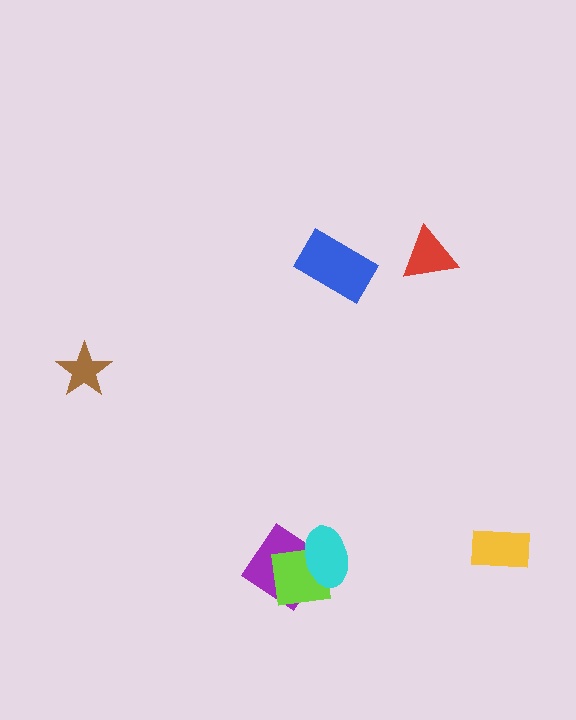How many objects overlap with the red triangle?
0 objects overlap with the red triangle.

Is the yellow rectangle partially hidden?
No, no other shape covers it.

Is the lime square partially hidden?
Yes, it is partially covered by another shape.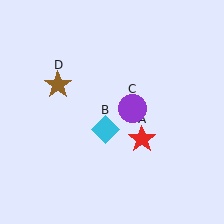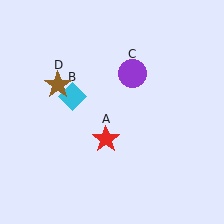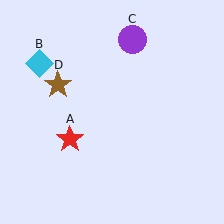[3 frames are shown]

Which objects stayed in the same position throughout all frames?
Brown star (object D) remained stationary.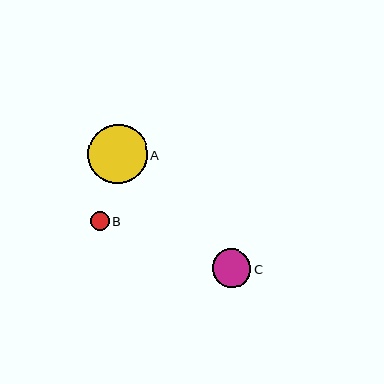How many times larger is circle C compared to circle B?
Circle C is approximately 2.0 times the size of circle B.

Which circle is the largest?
Circle A is the largest with a size of approximately 59 pixels.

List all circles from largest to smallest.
From largest to smallest: A, C, B.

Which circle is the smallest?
Circle B is the smallest with a size of approximately 19 pixels.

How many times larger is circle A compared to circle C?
Circle A is approximately 1.6 times the size of circle C.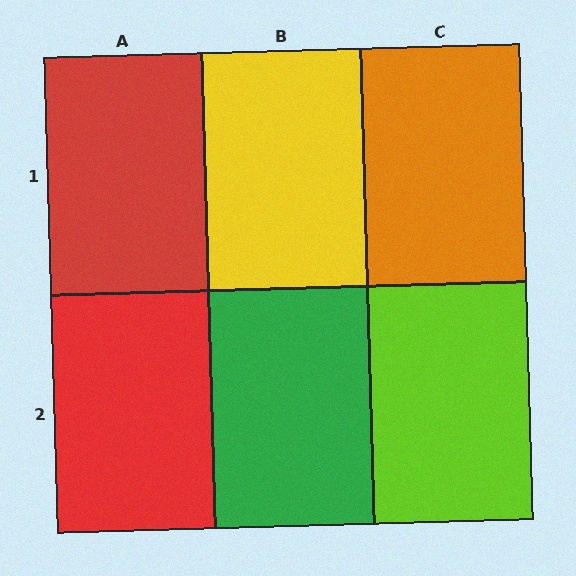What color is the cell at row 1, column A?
Red.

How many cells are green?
1 cell is green.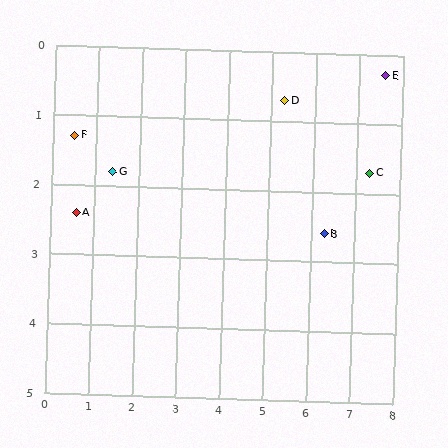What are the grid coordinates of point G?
Point G is at approximately (1.4, 1.8).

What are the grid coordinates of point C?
Point C is at approximately (7.3, 1.7).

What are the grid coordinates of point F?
Point F is at approximately (0.5, 1.3).